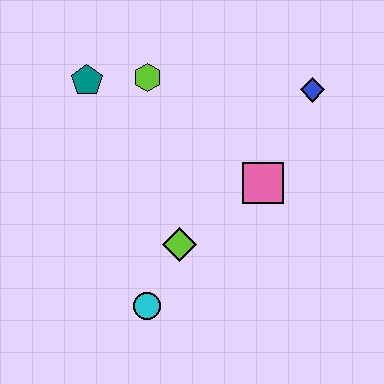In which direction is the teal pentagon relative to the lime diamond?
The teal pentagon is above the lime diamond.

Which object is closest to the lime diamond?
The cyan circle is closest to the lime diamond.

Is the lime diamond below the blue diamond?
Yes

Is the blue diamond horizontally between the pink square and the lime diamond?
No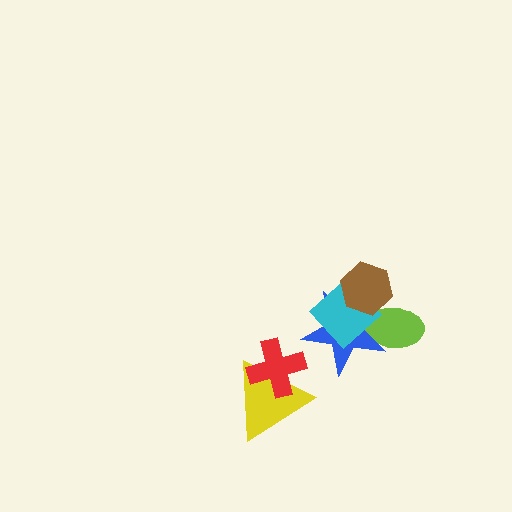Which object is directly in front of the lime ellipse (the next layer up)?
The blue star is directly in front of the lime ellipse.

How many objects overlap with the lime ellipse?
3 objects overlap with the lime ellipse.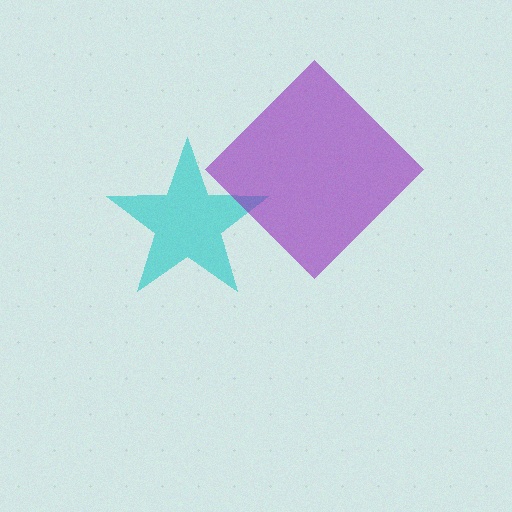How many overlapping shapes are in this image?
There are 2 overlapping shapes in the image.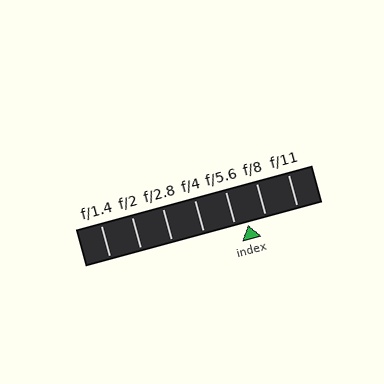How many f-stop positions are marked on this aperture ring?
There are 7 f-stop positions marked.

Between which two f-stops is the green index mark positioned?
The index mark is between f/5.6 and f/8.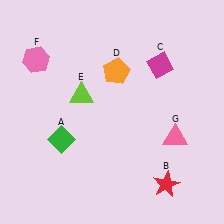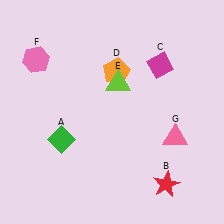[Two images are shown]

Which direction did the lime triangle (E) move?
The lime triangle (E) moved right.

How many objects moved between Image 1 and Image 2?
1 object moved between the two images.